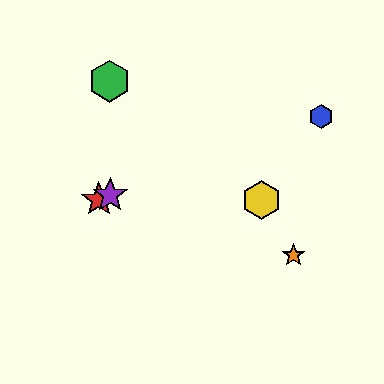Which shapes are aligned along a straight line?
The red star, the blue hexagon, the purple star are aligned along a straight line.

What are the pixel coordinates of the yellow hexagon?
The yellow hexagon is at (262, 200).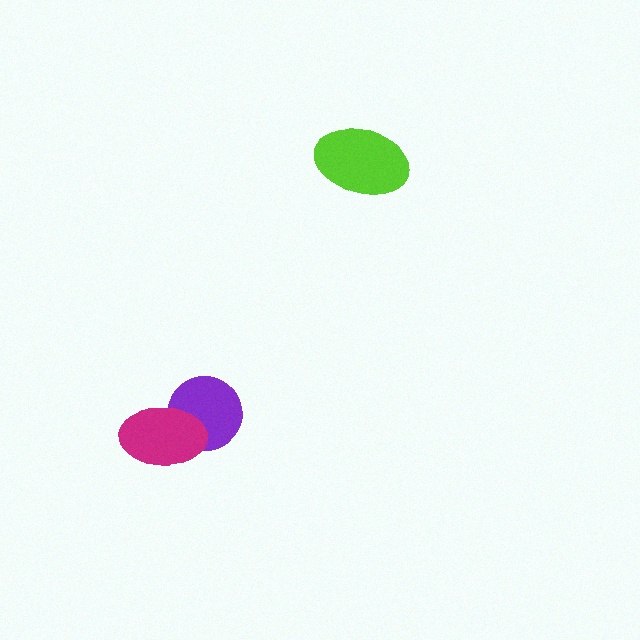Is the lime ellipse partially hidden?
No, no other shape covers it.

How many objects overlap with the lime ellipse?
0 objects overlap with the lime ellipse.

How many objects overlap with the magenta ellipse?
1 object overlaps with the magenta ellipse.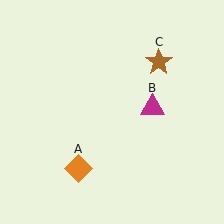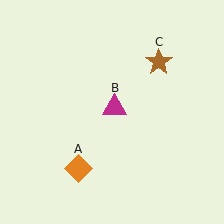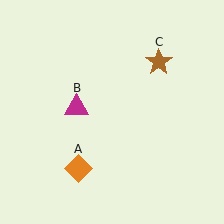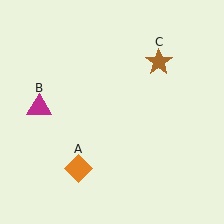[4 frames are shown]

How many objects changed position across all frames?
1 object changed position: magenta triangle (object B).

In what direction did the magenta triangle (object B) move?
The magenta triangle (object B) moved left.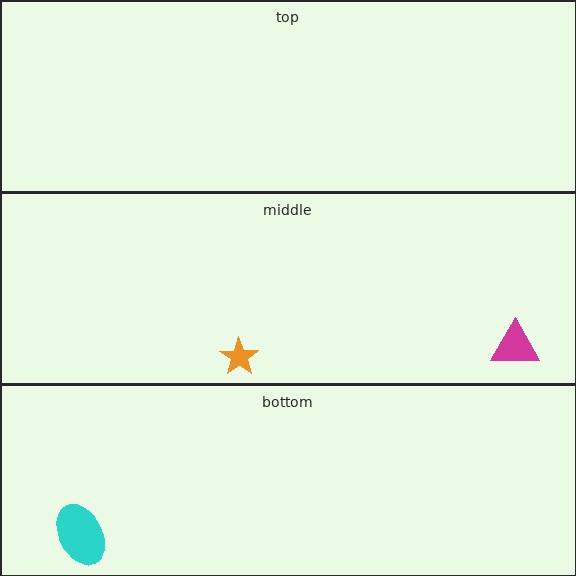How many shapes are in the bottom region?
1.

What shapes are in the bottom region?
The cyan ellipse.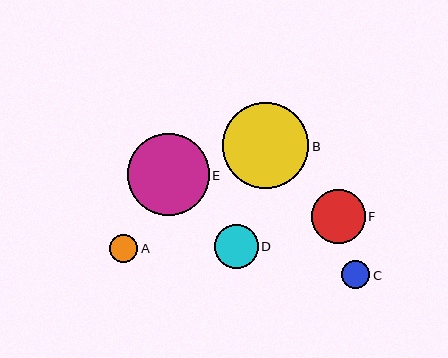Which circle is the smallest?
Circle A is the smallest with a size of approximately 28 pixels.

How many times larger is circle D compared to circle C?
Circle D is approximately 1.6 times the size of circle C.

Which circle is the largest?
Circle B is the largest with a size of approximately 86 pixels.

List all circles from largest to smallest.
From largest to smallest: B, E, F, D, C, A.